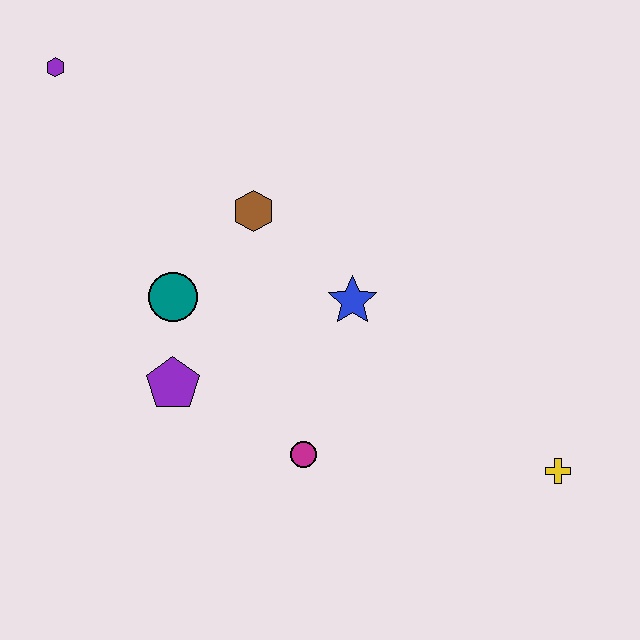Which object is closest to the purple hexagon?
The brown hexagon is closest to the purple hexagon.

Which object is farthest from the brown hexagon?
The yellow cross is farthest from the brown hexagon.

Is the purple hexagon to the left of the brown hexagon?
Yes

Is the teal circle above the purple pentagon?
Yes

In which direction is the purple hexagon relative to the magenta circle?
The purple hexagon is above the magenta circle.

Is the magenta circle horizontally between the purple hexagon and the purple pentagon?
No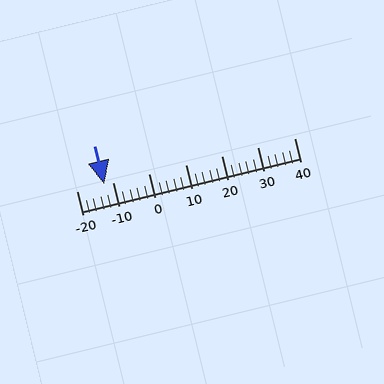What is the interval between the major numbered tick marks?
The major tick marks are spaced 10 units apart.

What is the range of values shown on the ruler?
The ruler shows values from -20 to 40.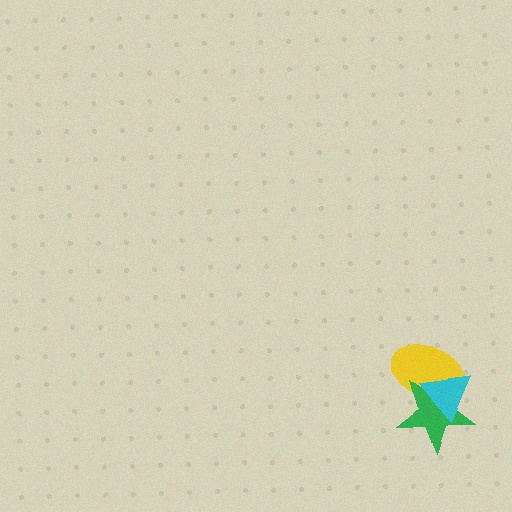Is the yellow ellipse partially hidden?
Yes, it is partially covered by another shape.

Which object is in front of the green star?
The cyan triangle is in front of the green star.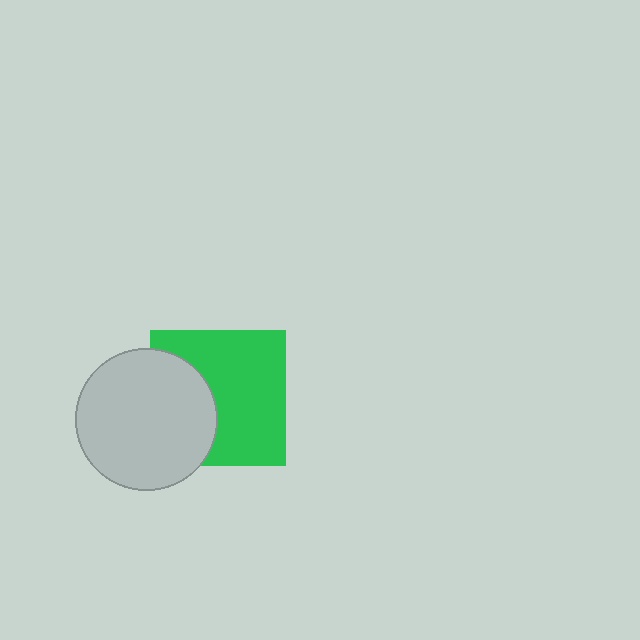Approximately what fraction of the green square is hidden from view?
Roughly 36% of the green square is hidden behind the light gray circle.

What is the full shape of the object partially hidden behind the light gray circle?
The partially hidden object is a green square.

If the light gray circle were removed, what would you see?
You would see the complete green square.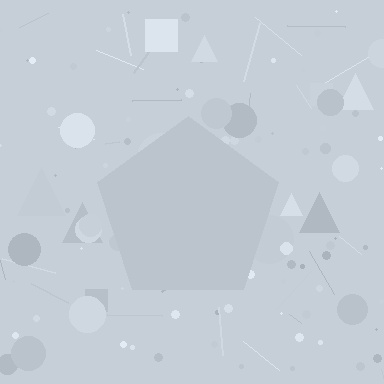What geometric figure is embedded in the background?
A pentagon is embedded in the background.